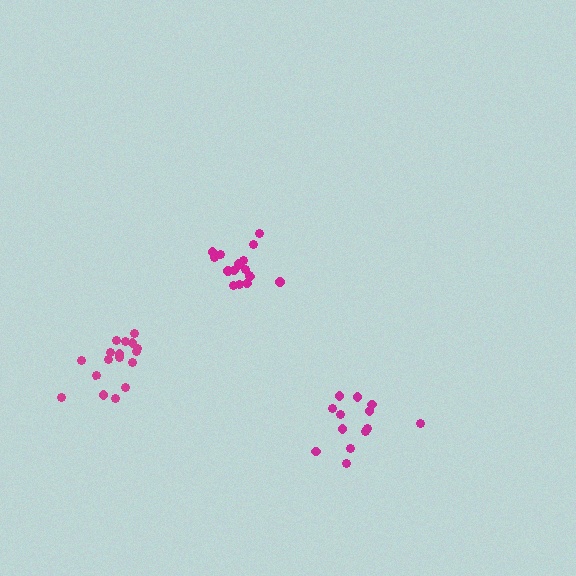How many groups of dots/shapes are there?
There are 3 groups.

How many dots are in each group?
Group 1: 17 dots, Group 2: 13 dots, Group 3: 17 dots (47 total).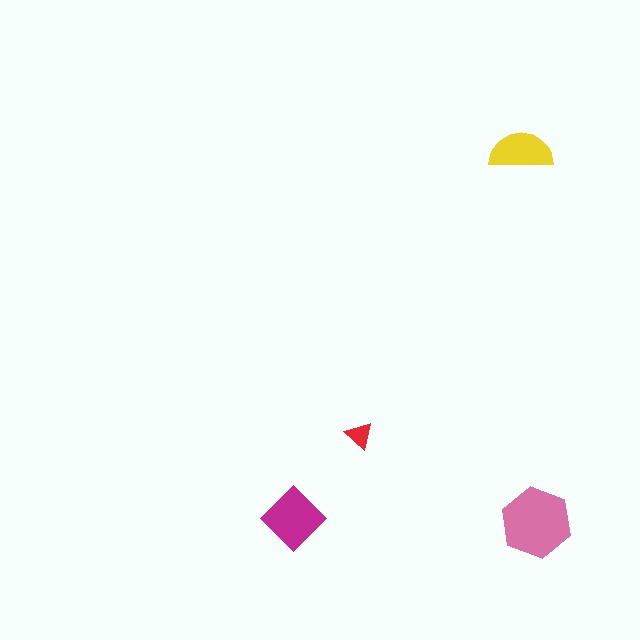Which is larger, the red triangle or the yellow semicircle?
The yellow semicircle.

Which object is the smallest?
The red triangle.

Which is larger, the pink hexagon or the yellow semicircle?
The pink hexagon.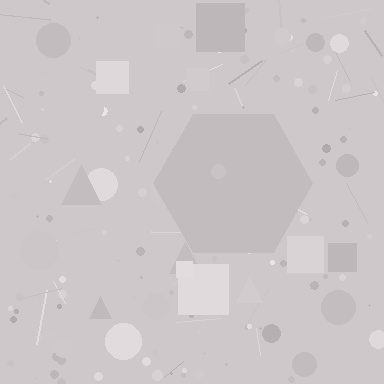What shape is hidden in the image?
A hexagon is hidden in the image.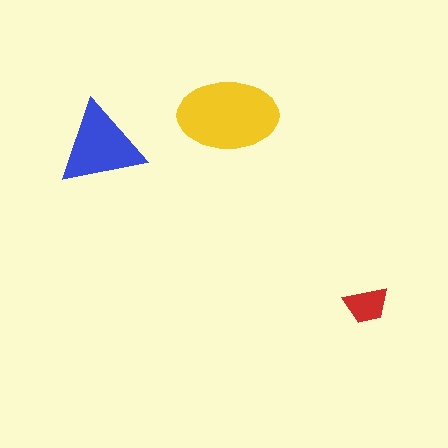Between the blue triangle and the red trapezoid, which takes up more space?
The blue triangle.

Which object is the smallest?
The red trapezoid.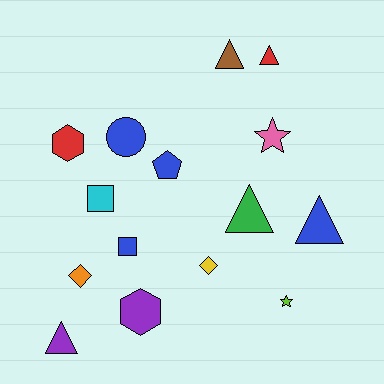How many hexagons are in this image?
There are 2 hexagons.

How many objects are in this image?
There are 15 objects.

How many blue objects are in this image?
There are 4 blue objects.